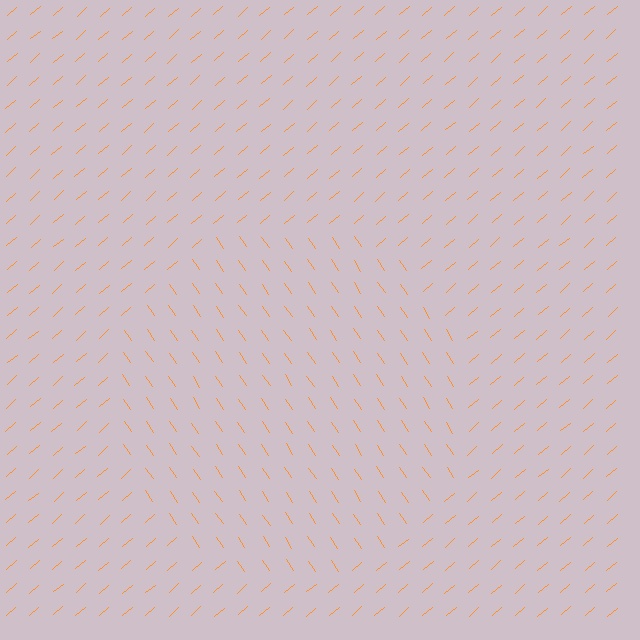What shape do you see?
I see a circle.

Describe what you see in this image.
The image is filled with small orange line segments. A circle region in the image has lines oriented differently from the surrounding lines, creating a visible texture boundary.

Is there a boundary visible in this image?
Yes, there is a texture boundary formed by a change in line orientation.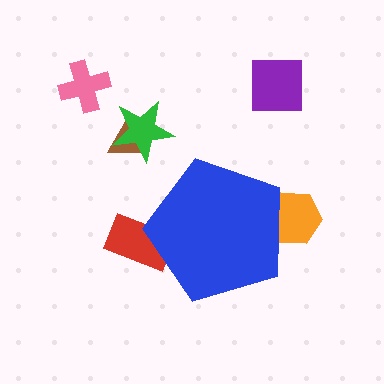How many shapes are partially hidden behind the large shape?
2 shapes are partially hidden.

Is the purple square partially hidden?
No, the purple square is fully visible.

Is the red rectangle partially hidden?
Yes, the red rectangle is partially hidden behind the blue pentagon.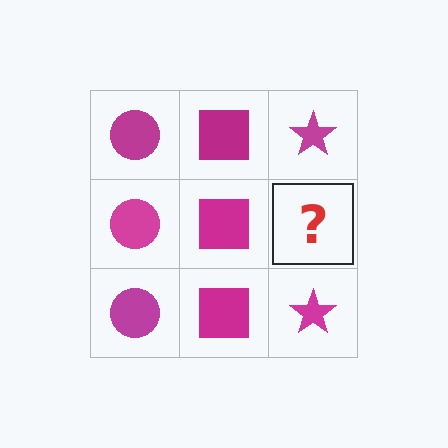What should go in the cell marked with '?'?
The missing cell should contain a magenta star.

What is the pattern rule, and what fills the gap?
The rule is that each column has a consistent shape. The gap should be filled with a magenta star.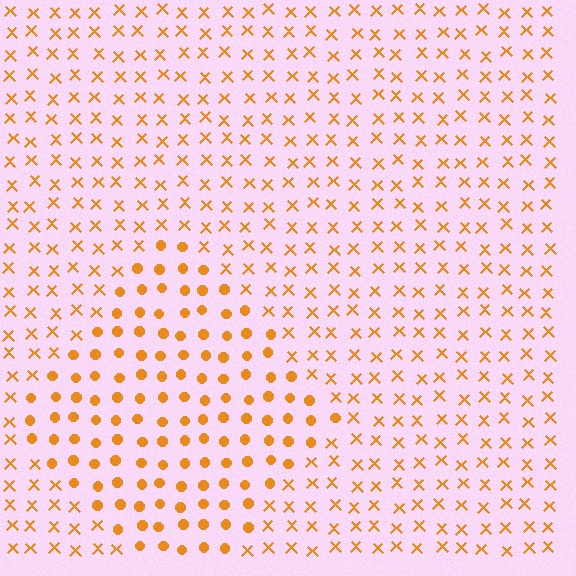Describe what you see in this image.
The image is filled with small orange elements arranged in a uniform grid. A diamond-shaped region contains circles, while the surrounding area contains X marks. The boundary is defined purely by the change in element shape.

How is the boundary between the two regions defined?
The boundary is defined by a change in element shape: circles inside vs. X marks outside. All elements share the same color and spacing.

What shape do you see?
I see a diamond.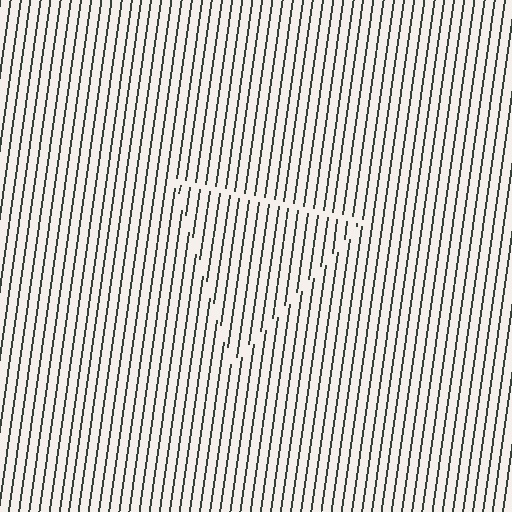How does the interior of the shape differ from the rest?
The interior of the shape contains the same grating, shifted by half a period — the contour is defined by the phase discontinuity where line-ends from the inner and outer gratings abut.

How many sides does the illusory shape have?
3 sides — the line-ends trace a triangle.